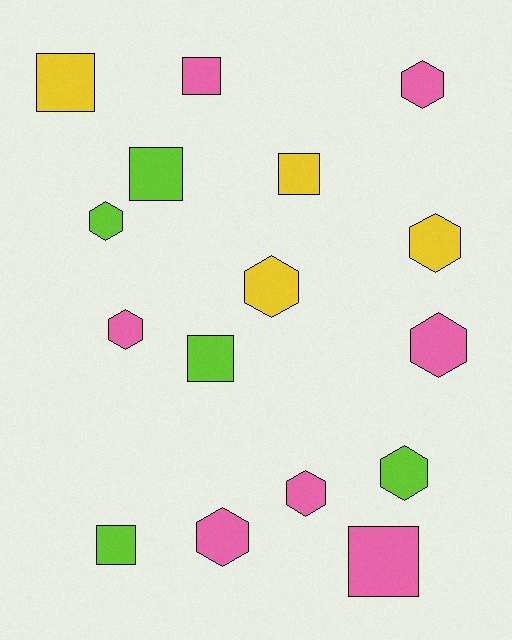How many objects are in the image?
There are 16 objects.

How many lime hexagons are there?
There are 2 lime hexagons.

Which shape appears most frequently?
Hexagon, with 9 objects.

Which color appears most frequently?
Pink, with 7 objects.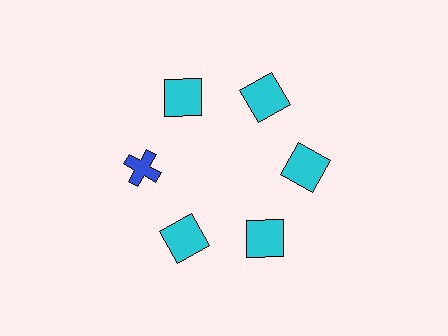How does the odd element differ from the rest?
It differs in both color (blue instead of cyan) and shape (cross instead of square).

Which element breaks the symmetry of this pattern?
The blue cross at roughly the 9 o'clock position breaks the symmetry. All other shapes are cyan squares.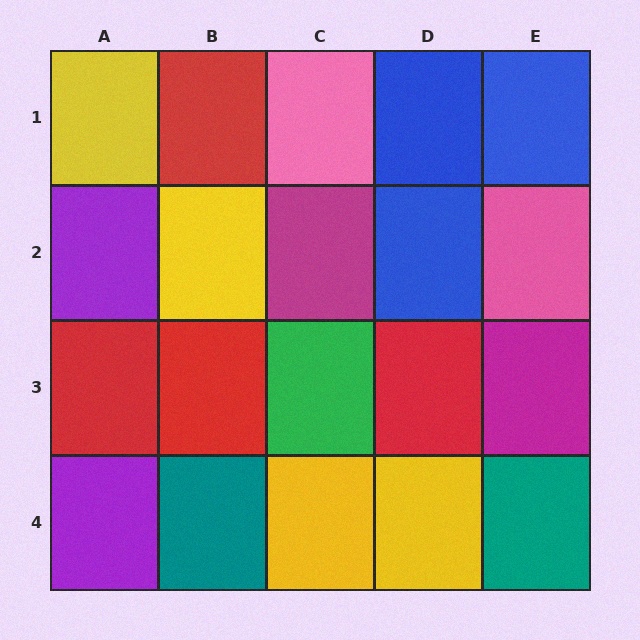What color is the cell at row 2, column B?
Yellow.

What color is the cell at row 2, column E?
Pink.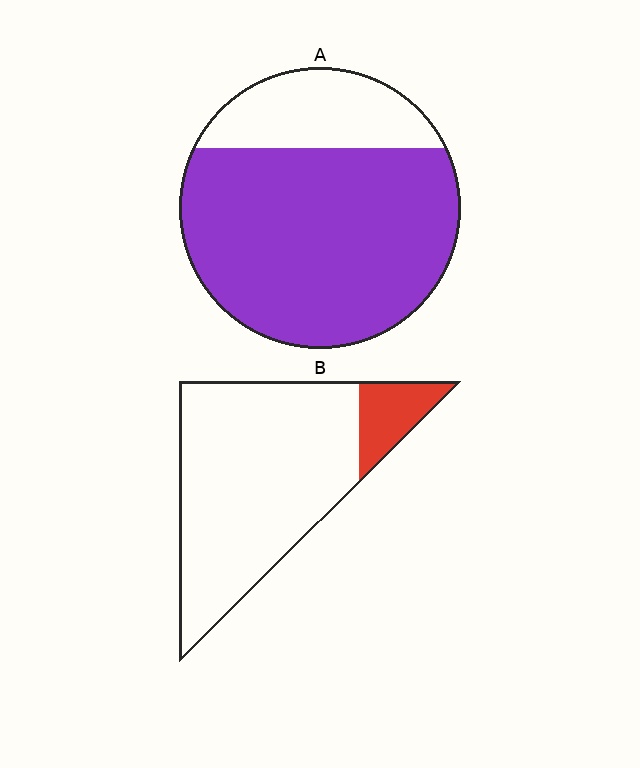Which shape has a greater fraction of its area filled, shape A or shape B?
Shape A.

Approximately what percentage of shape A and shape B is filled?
A is approximately 75% and B is approximately 15%.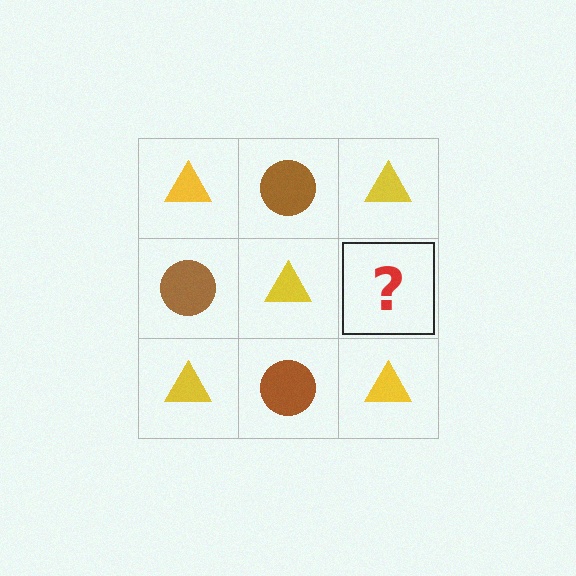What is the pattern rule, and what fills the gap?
The rule is that it alternates yellow triangle and brown circle in a checkerboard pattern. The gap should be filled with a brown circle.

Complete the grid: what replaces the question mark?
The question mark should be replaced with a brown circle.